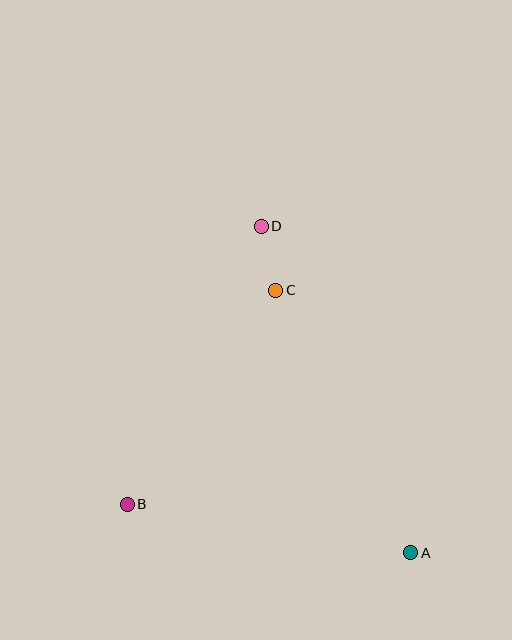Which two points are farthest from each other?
Points A and D are farthest from each other.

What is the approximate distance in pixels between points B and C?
The distance between B and C is approximately 261 pixels.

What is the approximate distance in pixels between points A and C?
The distance between A and C is approximately 295 pixels.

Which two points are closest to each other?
Points C and D are closest to each other.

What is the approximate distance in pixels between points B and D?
The distance between B and D is approximately 309 pixels.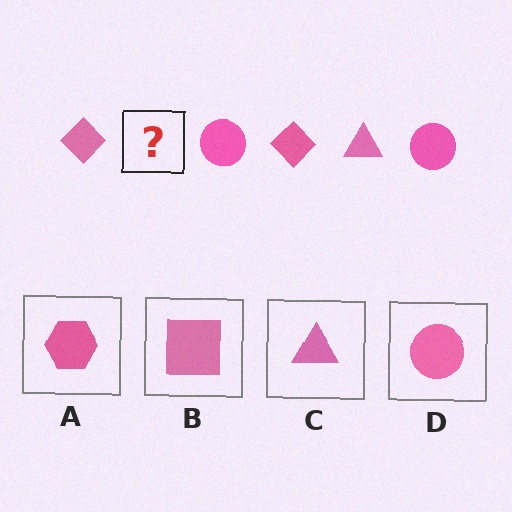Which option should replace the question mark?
Option C.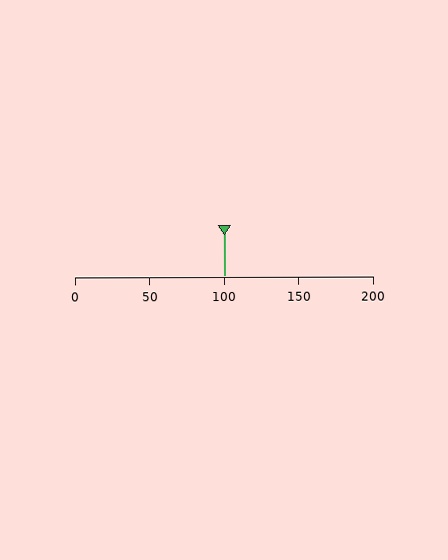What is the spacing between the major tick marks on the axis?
The major ticks are spaced 50 apart.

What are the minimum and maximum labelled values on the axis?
The axis runs from 0 to 200.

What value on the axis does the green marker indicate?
The marker indicates approximately 100.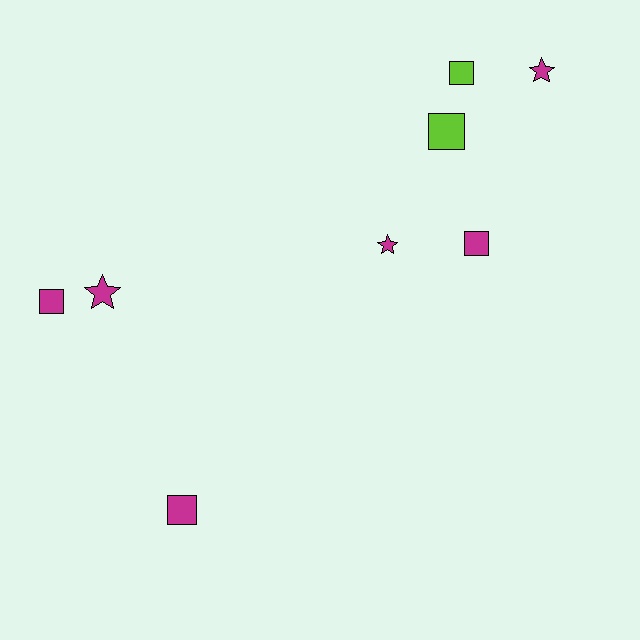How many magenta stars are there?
There are 3 magenta stars.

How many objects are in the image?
There are 8 objects.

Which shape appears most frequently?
Square, with 5 objects.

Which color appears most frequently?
Magenta, with 6 objects.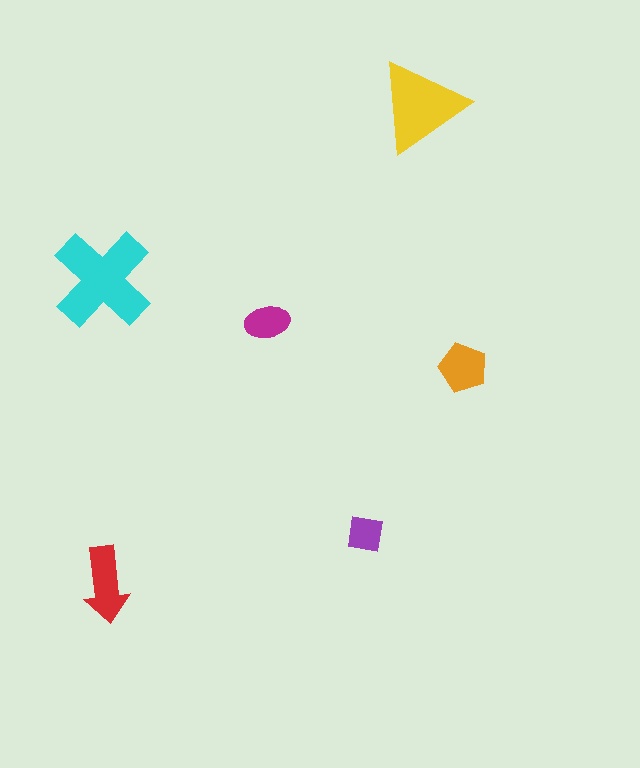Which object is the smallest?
The purple square.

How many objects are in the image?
There are 6 objects in the image.